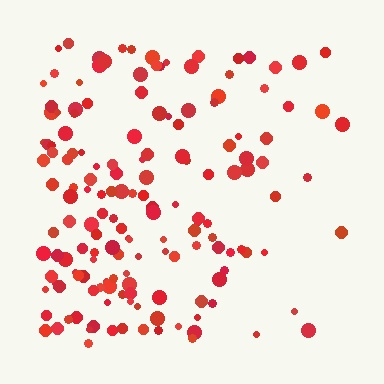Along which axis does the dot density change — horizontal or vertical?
Horizontal.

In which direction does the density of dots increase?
From right to left, with the left side densest.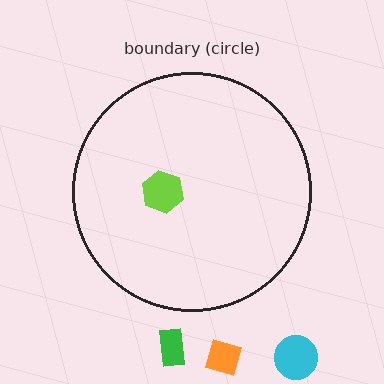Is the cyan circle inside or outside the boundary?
Outside.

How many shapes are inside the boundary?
1 inside, 3 outside.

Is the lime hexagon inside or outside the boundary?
Inside.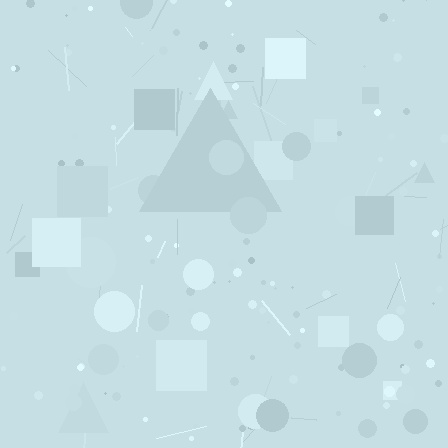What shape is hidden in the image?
A triangle is hidden in the image.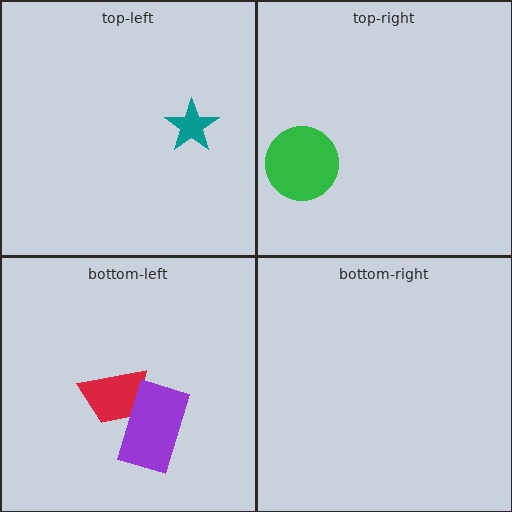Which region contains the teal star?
The top-left region.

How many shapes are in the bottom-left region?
2.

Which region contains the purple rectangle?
The bottom-left region.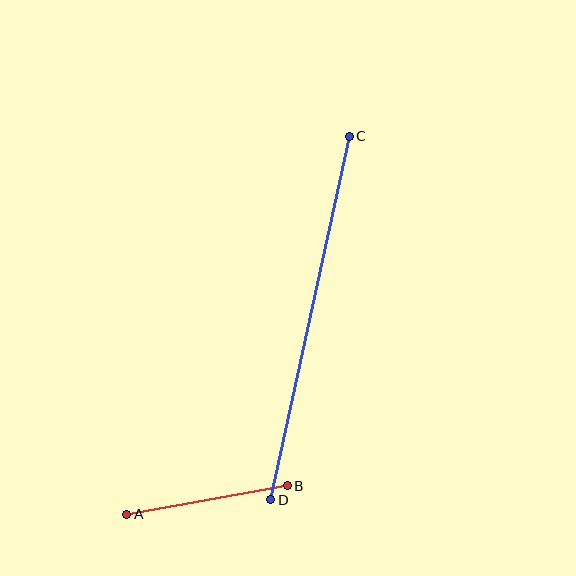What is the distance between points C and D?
The distance is approximately 372 pixels.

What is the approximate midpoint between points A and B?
The midpoint is at approximately (207, 500) pixels.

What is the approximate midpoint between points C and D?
The midpoint is at approximately (310, 318) pixels.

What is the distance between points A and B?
The distance is approximately 163 pixels.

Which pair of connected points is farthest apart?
Points C and D are farthest apart.